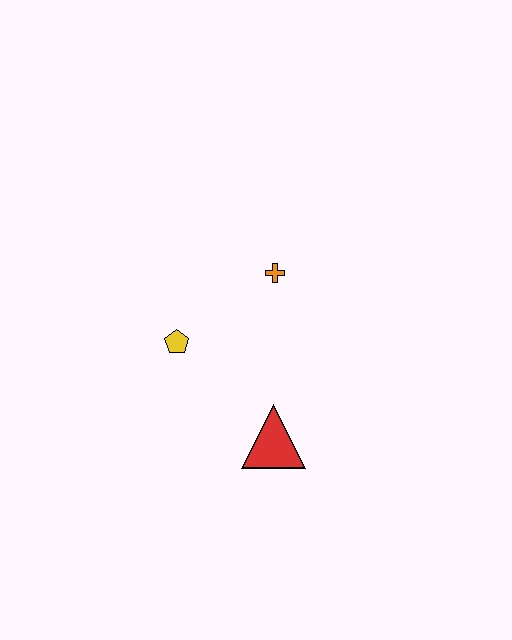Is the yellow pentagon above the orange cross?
No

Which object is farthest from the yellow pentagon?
The red triangle is farthest from the yellow pentagon.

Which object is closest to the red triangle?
The yellow pentagon is closest to the red triangle.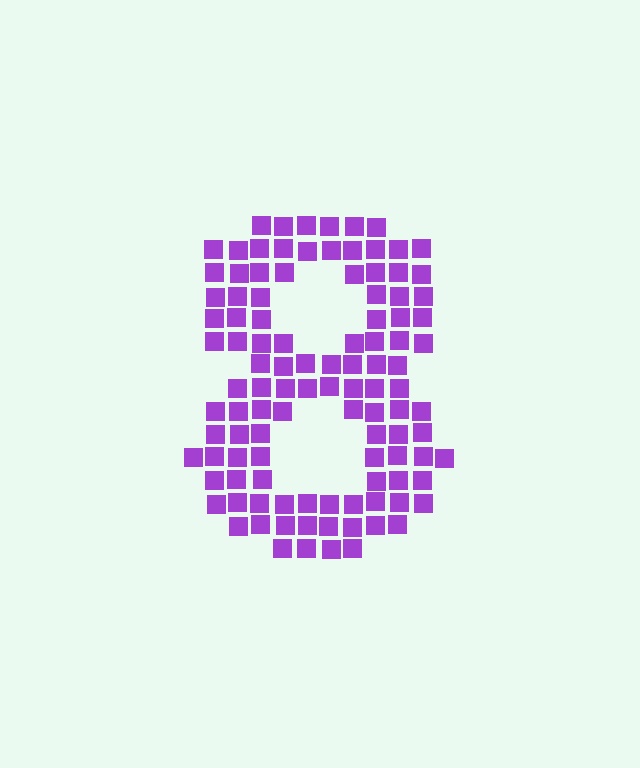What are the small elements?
The small elements are squares.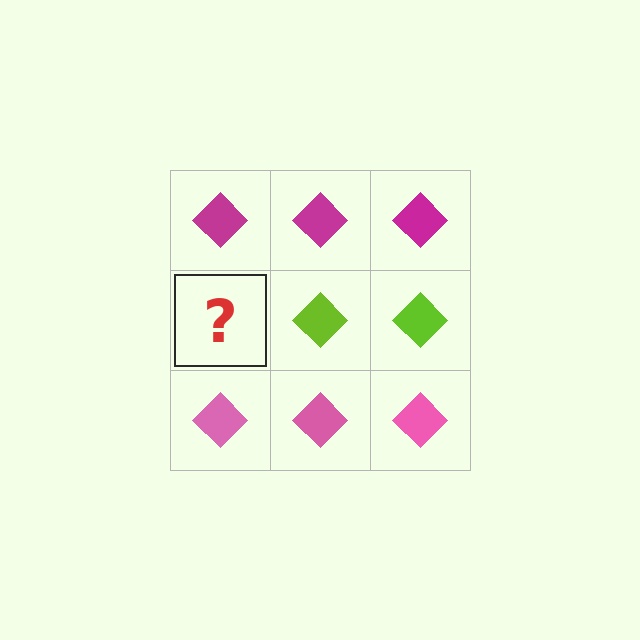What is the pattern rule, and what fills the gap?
The rule is that each row has a consistent color. The gap should be filled with a lime diamond.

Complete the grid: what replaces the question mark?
The question mark should be replaced with a lime diamond.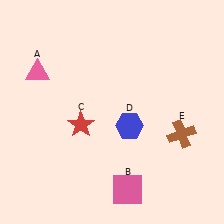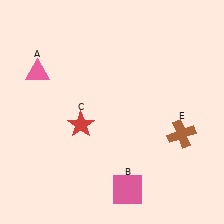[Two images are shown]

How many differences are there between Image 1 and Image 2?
There is 1 difference between the two images.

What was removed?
The blue hexagon (D) was removed in Image 2.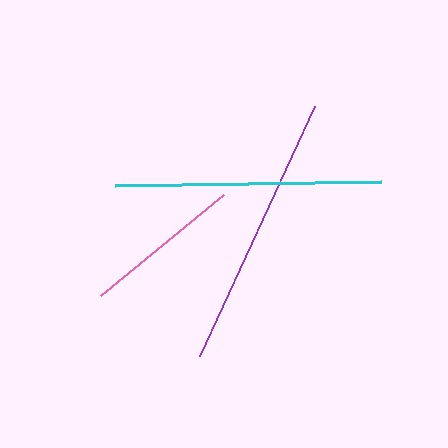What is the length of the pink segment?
The pink segment is approximately 159 pixels long.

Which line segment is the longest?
The purple line is the longest at approximately 275 pixels.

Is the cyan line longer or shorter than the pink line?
The cyan line is longer than the pink line.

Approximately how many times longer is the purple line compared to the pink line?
The purple line is approximately 1.7 times the length of the pink line.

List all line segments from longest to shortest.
From longest to shortest: purple, cyan, pink.